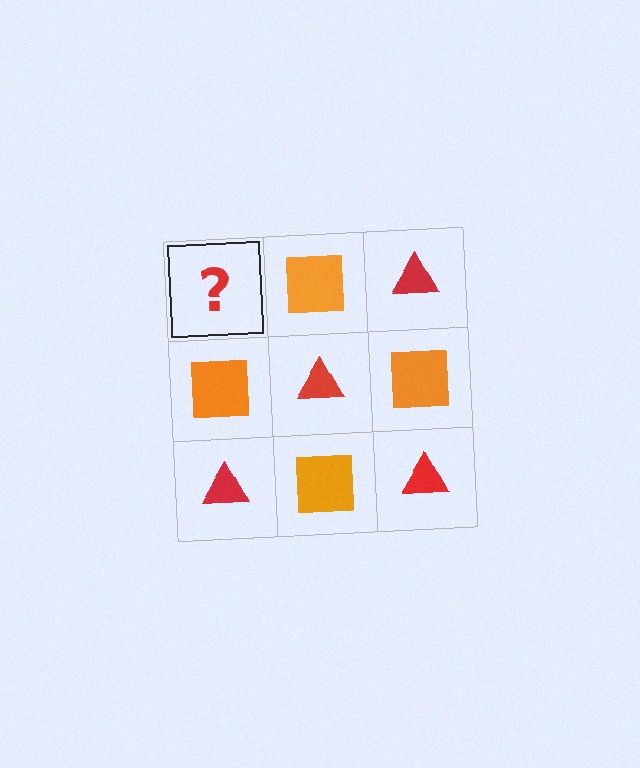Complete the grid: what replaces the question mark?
The question mark should be replaced with a red triangle.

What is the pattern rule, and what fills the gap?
The rule is that it alternates red triangle and orange square in a checkerboard pattern. The gap should be filled with a red triangle.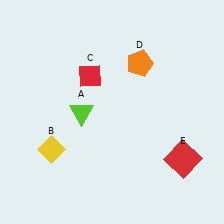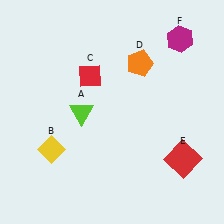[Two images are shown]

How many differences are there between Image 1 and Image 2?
There is 1 difference between the two images.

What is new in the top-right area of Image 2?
A magenta hexagon (F) was added in the top-right area of Image 2.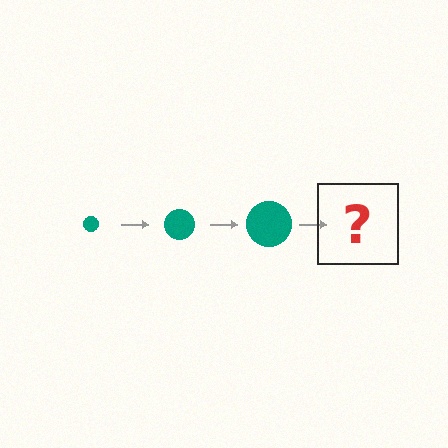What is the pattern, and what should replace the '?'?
The pattern is that the circle gets progressively larger each step. The '?' should be a teal circle, larger than the previous one.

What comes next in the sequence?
The next element should be a teal circle, larger than the previous one.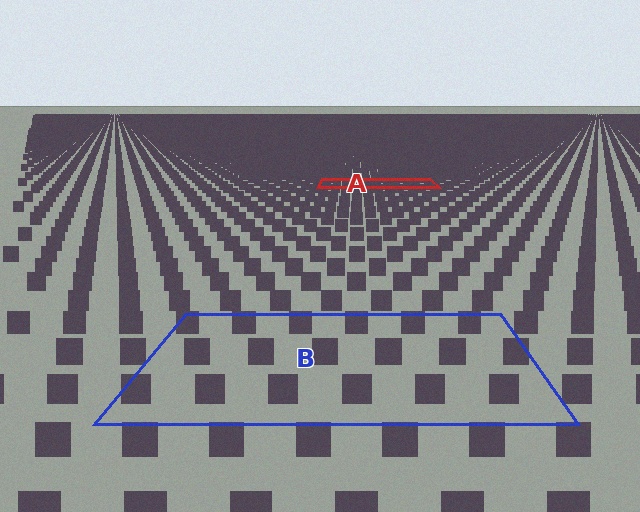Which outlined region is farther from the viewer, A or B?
Region A is farther from the viewer — the texture elements inside it appear smaller and more densely packed.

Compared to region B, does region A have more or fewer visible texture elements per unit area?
Region A has more texture elements per unit area — they are packed more densely because it is farther away.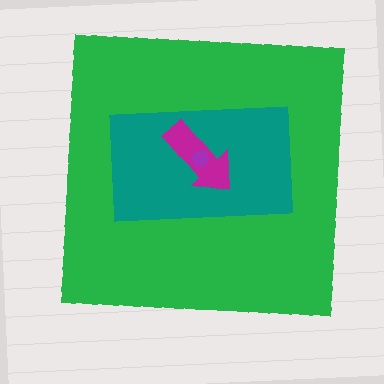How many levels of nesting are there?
4.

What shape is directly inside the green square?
The teal rectangle.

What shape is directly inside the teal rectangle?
The magenta arrow.